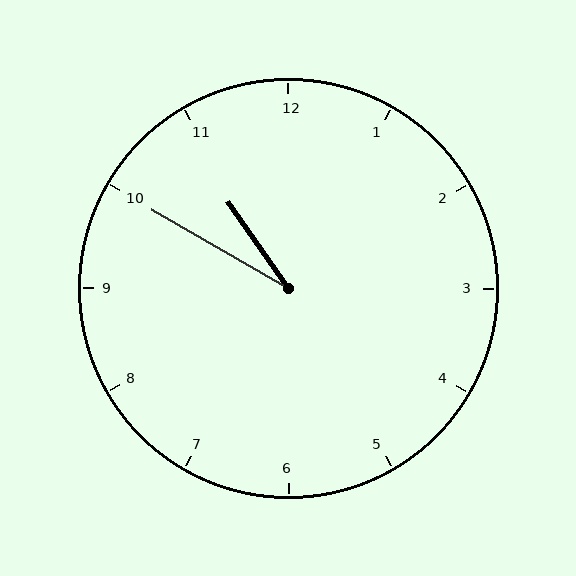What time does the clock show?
10:50.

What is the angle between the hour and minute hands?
Approximately 25 degrees.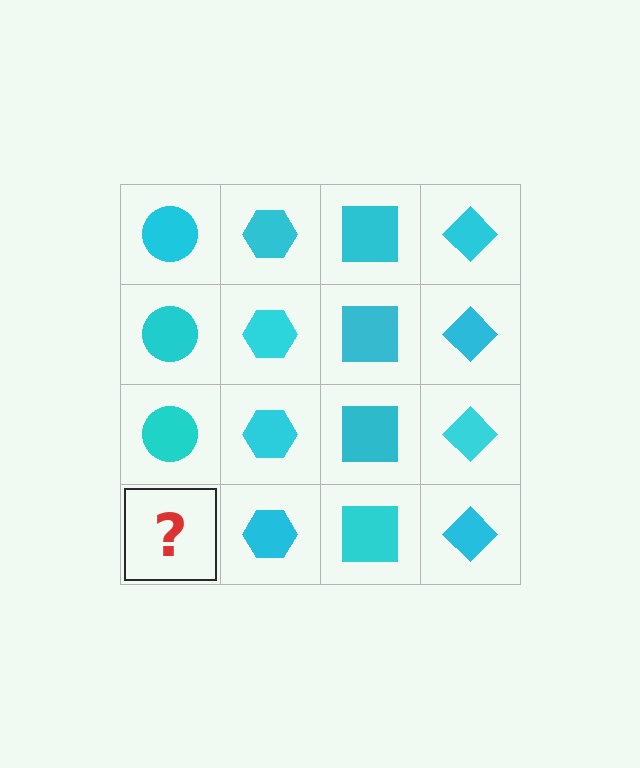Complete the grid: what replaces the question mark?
The question mark should be replaced with a cyan circle.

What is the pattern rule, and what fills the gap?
The rule is that each column has a consistent shape. The gap should be filled with a cyan circle.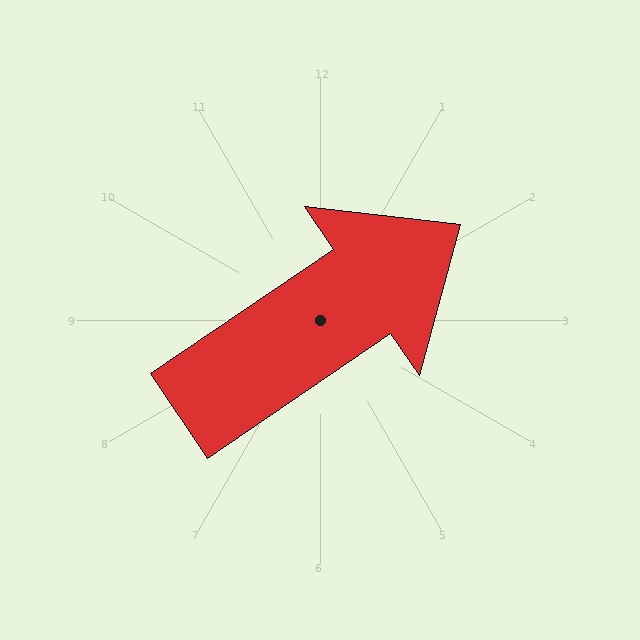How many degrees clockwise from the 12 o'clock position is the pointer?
Approximately 56 degrees.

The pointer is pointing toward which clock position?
Roughly 2 o'clock.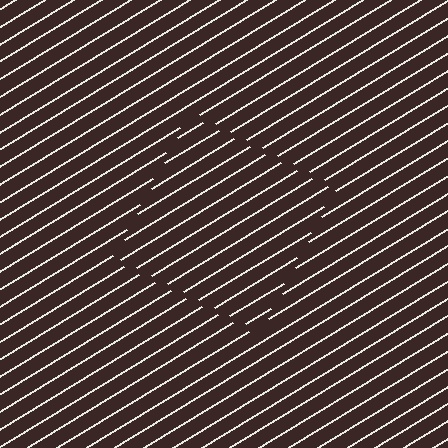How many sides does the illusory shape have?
4 sides — the line-ends trace a square.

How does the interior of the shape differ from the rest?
The interior of the shape contains the same grating, shifted by half a period — the contour is defined by the phase discontinuity where line-ends from the inner and outer gratings abut.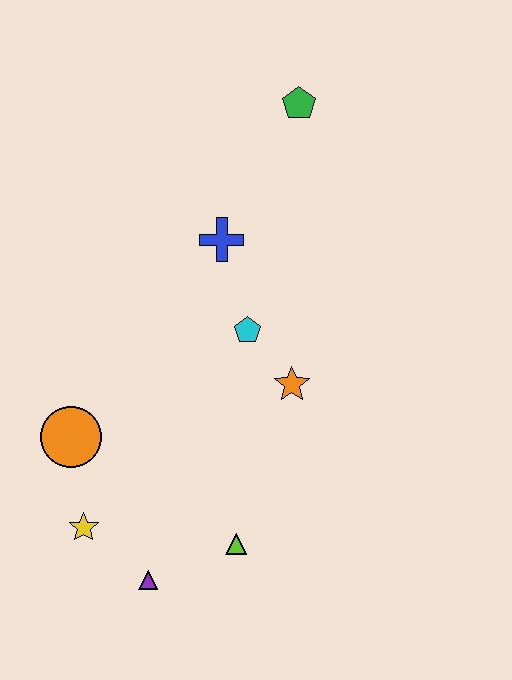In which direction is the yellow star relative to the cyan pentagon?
The yellow star is below the cyan pentagon.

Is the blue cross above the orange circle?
Yes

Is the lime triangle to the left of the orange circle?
No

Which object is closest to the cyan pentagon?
The orange star is closest to the cyan pentagon.